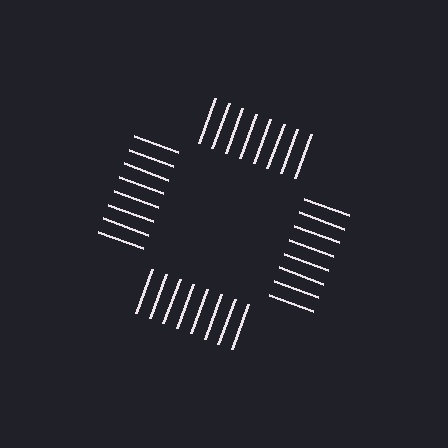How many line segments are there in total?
32 — 8 along each of the 4 edges.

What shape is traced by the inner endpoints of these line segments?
An illusory square — the line segments terminate on its edges but no continuous stroke is drawn.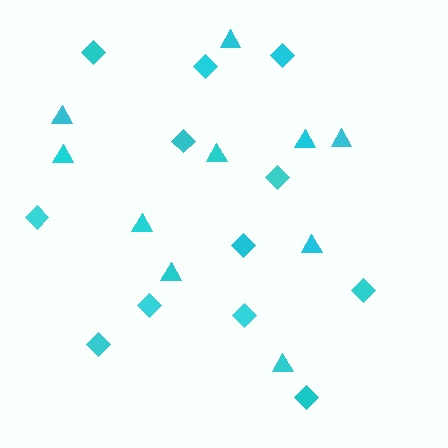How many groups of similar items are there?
There are 2 groups: one group of triangles (10) and one group of diamonds (12).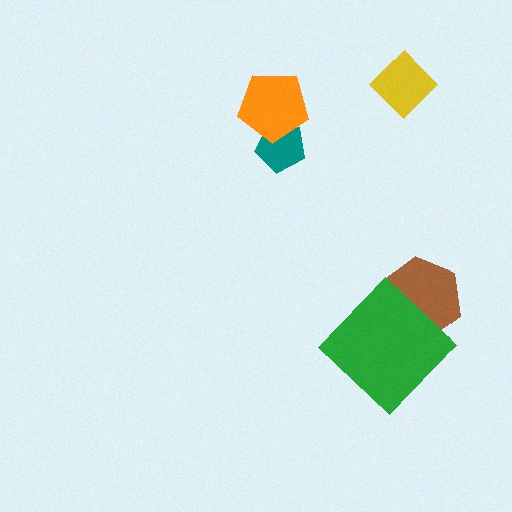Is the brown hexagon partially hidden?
Yes, it is partially covered by another shape.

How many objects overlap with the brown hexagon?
1 object overlaps with the brown hexagon.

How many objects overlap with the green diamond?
1 object overlaps with the green diamond.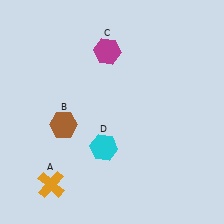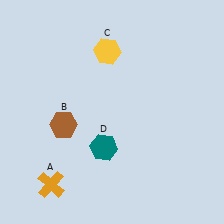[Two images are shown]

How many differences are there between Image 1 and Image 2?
There are 2 differences between the two images.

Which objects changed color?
C changed from magenta to yellow. D changed from cyan to teal.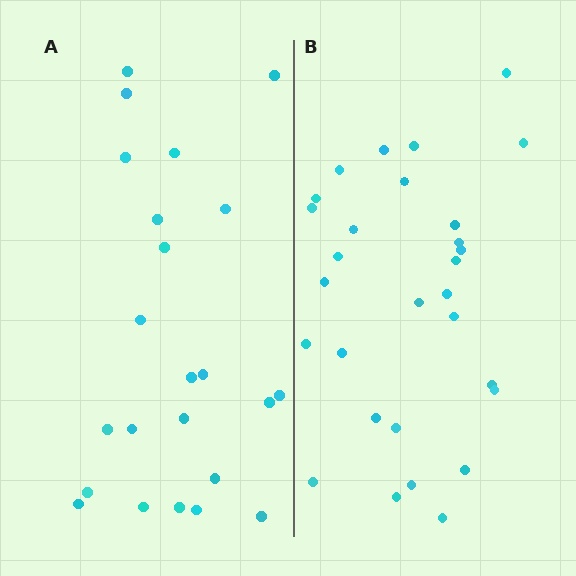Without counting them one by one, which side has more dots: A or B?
Region B (the right region) has more dots.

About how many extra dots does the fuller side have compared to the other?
Region B has about 6 more dots than region A.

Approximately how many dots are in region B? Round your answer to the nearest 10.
About 30 dots. (The exact count is 29, which rounds to 30.)